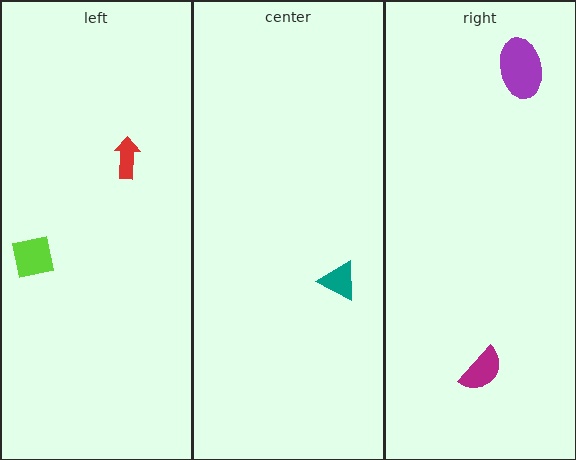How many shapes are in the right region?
2.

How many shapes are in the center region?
1.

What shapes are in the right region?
The purple ellipse, the magenta semicircle.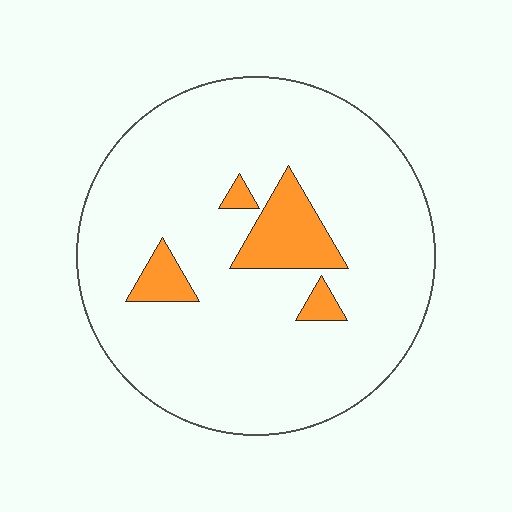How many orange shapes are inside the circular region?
4.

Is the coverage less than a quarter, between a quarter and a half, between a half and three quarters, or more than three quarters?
Less than a quarter.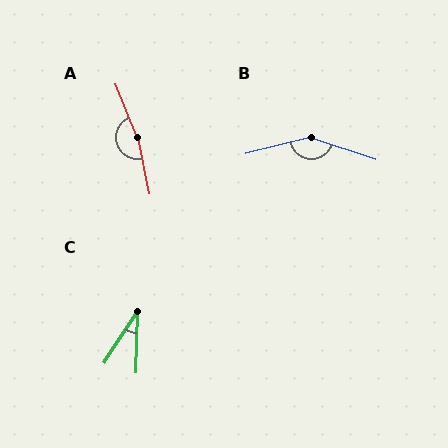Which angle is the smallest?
C, at approximately 31 degrees.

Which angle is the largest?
A, at approximately 170 degrees.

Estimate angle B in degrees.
Approximately 148 degrees.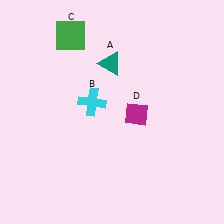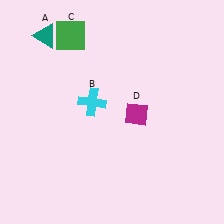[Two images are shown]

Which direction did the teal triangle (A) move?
The teal triangle (A) moved left.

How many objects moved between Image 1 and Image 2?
1 object moved between the two images.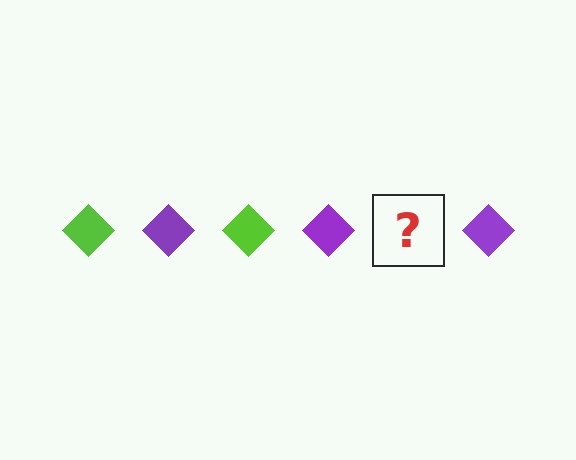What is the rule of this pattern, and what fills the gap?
The rule is that the pattern cycles through lime, purple diamonds. The gap should be filled with a lime diamond.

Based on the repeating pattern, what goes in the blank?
The blank should be a lime diamond.